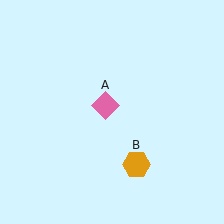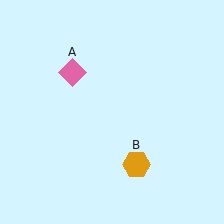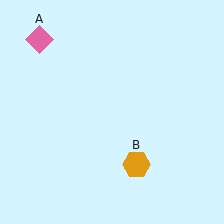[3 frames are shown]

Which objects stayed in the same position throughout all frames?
Orange hexagon (object B) remained stationary.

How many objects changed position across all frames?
1 object changed position: pink diamond (object A).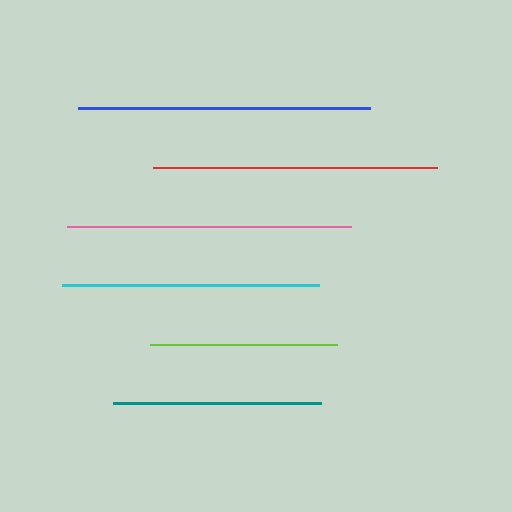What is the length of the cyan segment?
The cyan segment is approximately 257 pixels long.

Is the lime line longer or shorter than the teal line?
The teal line is longer than the lime line.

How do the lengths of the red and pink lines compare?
The red and pink lines are approximately the same length.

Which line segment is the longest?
The blue line is the longest at approximately 292 pixels.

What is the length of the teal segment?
The teal segment is approximately 208 pixels long.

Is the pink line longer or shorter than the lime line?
The pink line is longer than the lime line.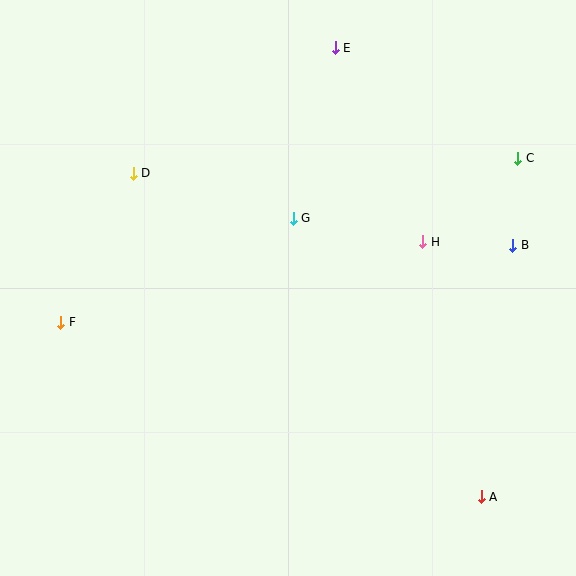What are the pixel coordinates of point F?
Point F is at (61, 322).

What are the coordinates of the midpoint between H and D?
The midpoint between H and D is at (278, 208).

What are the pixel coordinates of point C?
Point C is at (518, 158).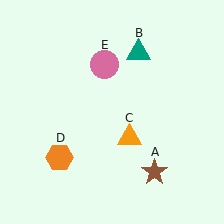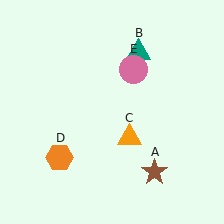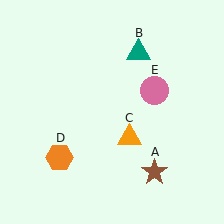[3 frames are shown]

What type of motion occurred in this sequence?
The pink circle (object E) rotated clockwise around the center of the scene.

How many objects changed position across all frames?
1 object changed position: pink circle (object E).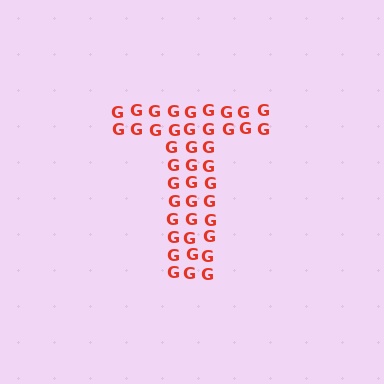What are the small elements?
The small elements are letter G's.